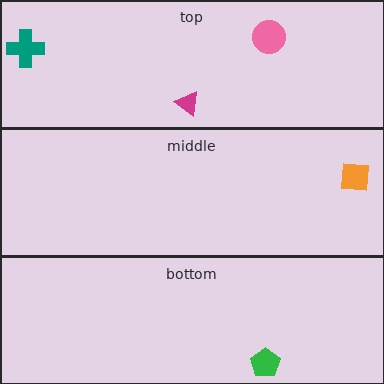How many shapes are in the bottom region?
1.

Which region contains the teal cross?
The top region.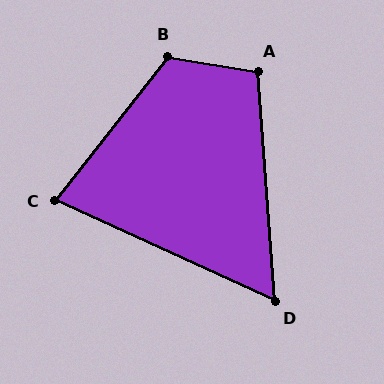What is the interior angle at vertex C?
Approximately 76 degrees (acute).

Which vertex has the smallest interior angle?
D, at approximately 61 degrees.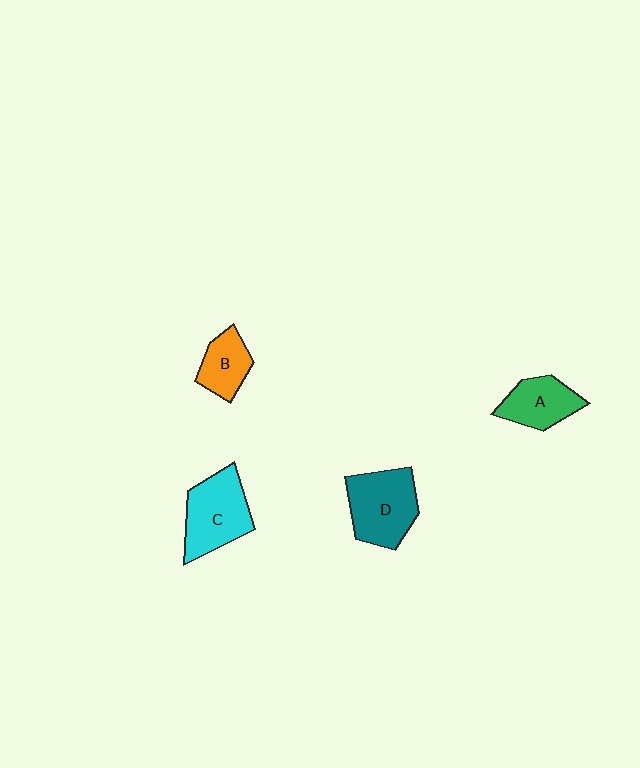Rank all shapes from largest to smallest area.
From largest to smallest: D (teal), C (cyan), A (green), B (orange).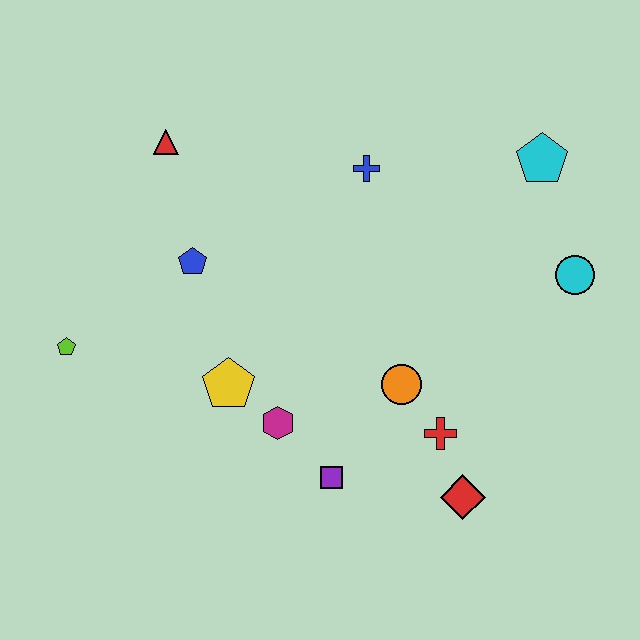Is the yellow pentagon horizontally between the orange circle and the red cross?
No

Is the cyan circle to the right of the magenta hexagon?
Yes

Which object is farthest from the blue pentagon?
The cyan circle is farthest from the blue pentagon.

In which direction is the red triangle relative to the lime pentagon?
The red triangle is above the lime pentagon.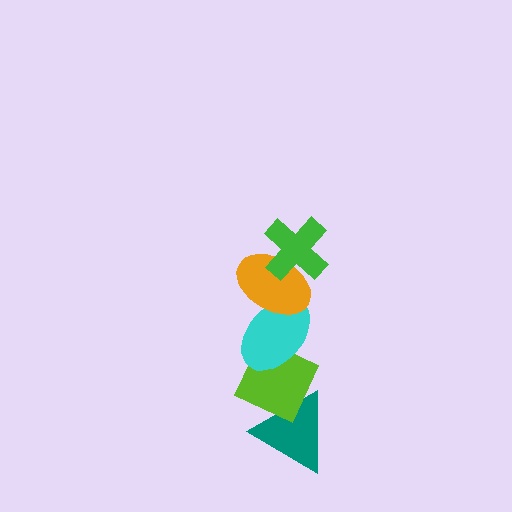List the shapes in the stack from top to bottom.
From top to bottom: the green cross, the orange ellipse, the cyan ellipse, the lime diamond, the teal triangle.